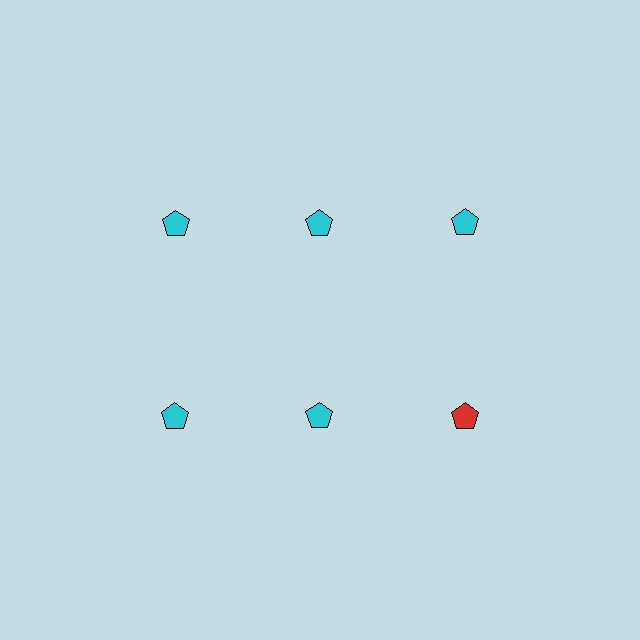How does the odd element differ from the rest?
It has a different color: red instead of cyan.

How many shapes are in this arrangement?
There are 6 shapes arranged in a grid pattern.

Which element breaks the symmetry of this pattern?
The red pentagon in the second row, center column breaks the symmetry. All other shapes are cyan pentagons.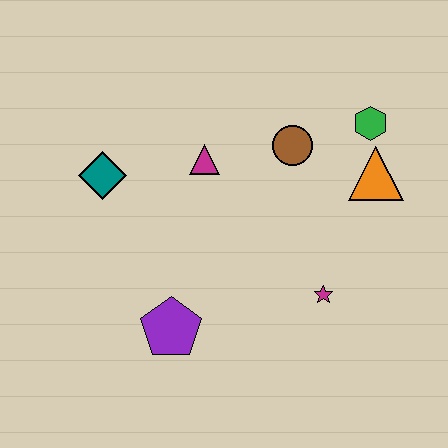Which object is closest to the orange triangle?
The green hexagon is closest to the orange triangle.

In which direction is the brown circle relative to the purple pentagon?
The brown circle is above the purple pentagon.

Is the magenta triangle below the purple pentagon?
No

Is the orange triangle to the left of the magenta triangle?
No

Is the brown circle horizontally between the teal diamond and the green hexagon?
Yes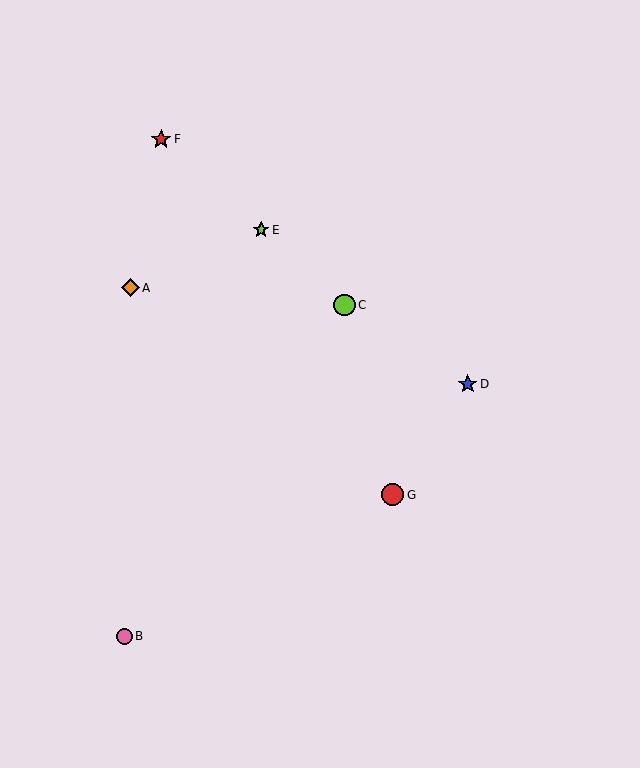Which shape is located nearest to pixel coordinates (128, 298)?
The orange diamond (labeled A) at (130, 288) is nearest to that location.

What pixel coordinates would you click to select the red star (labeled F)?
Click at (161, 139) to select the red star F.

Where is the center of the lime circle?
The center of the lime circle is at (344, 305).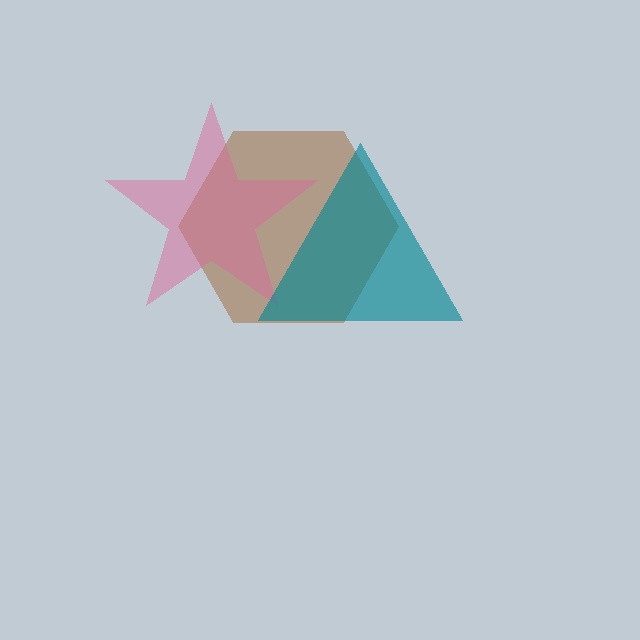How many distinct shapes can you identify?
There are 3 distinct shapes: a brown hexagon, a pink star, a teal triangle.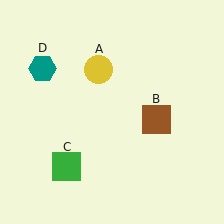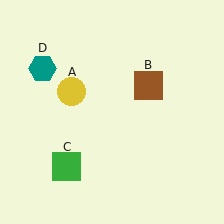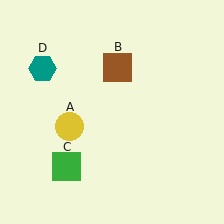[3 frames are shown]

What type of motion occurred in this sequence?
The yellow circle (object A), brown square (object B) rotated counterclockwise around the center of the scene.